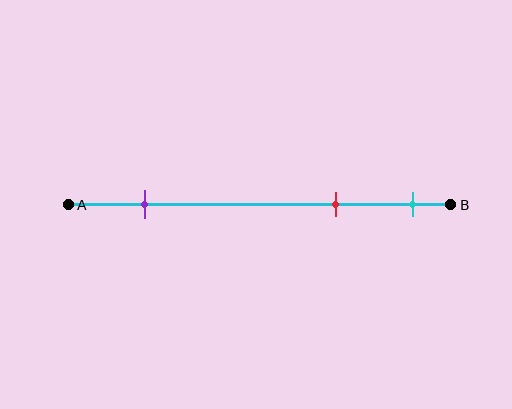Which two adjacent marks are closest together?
The red and cyan marks are the closest adjacent pair.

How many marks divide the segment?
There are 3 marks dividing the segment.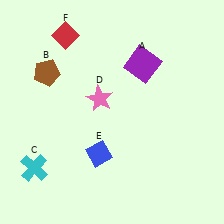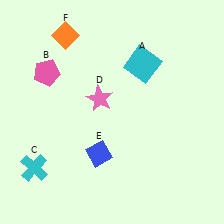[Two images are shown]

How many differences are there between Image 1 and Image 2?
There are 3 differences between the two images.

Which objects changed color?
A changed from purple to cyan. B changed from brown to pink. F changed from red to orange.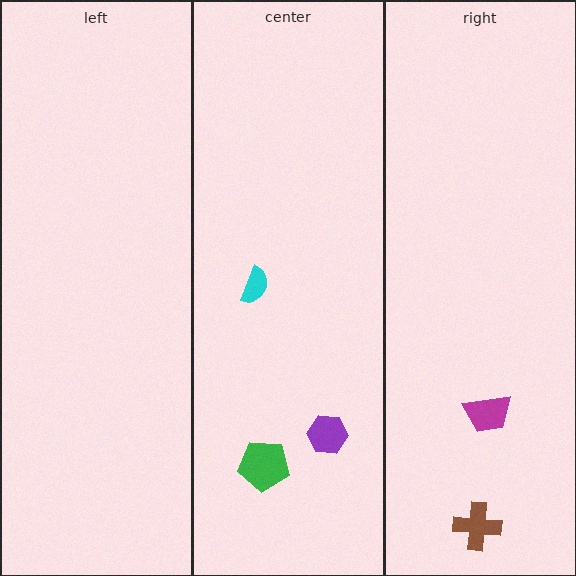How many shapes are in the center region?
3.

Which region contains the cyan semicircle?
The center region.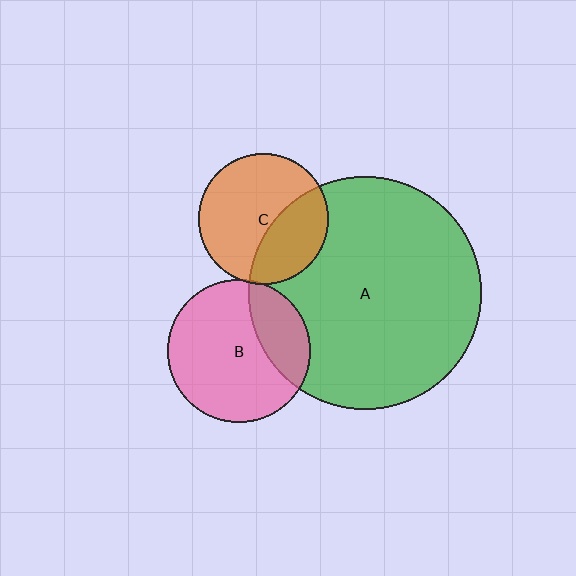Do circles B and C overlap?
Yes.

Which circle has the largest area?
Circle A (green).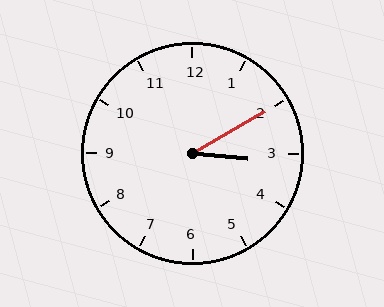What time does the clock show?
3:10.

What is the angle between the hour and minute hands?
Approximately 35 degrees.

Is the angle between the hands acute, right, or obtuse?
It is acute.